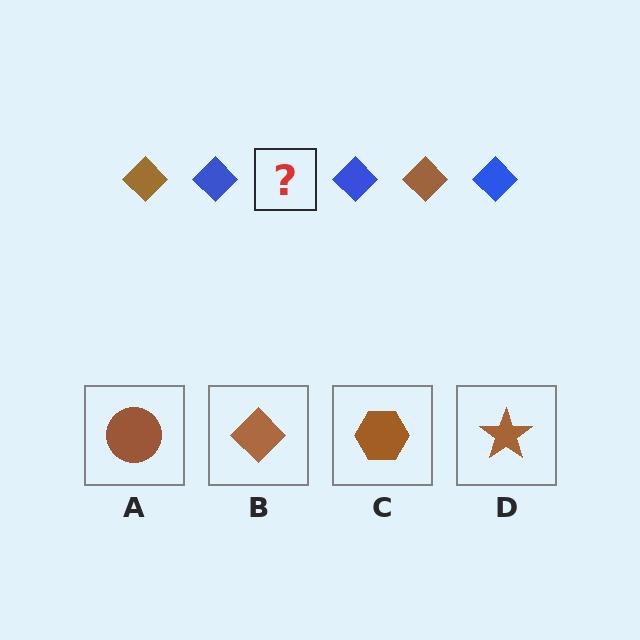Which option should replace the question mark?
Option B.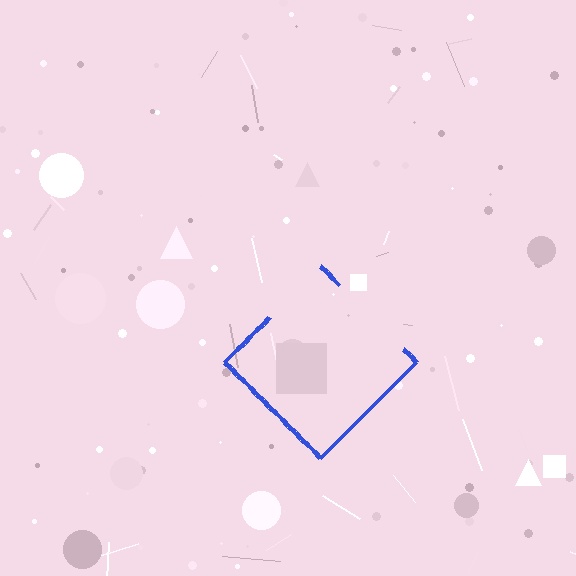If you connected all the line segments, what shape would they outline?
They would outline a diamond.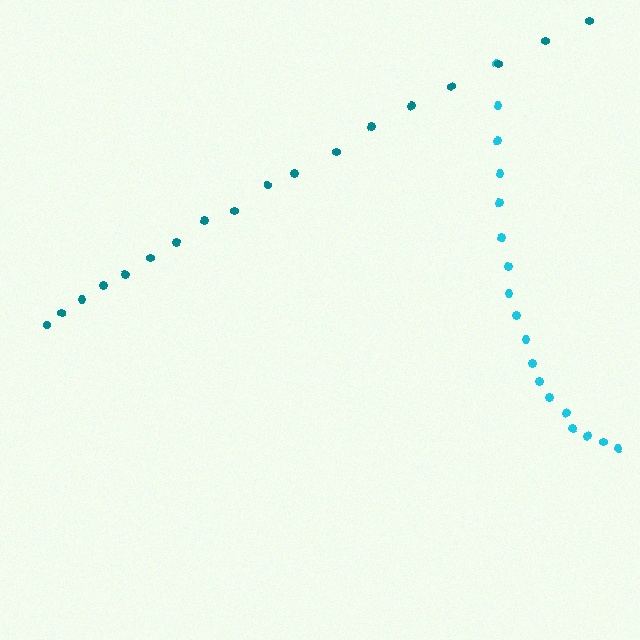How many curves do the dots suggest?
There are 2 distinct paths.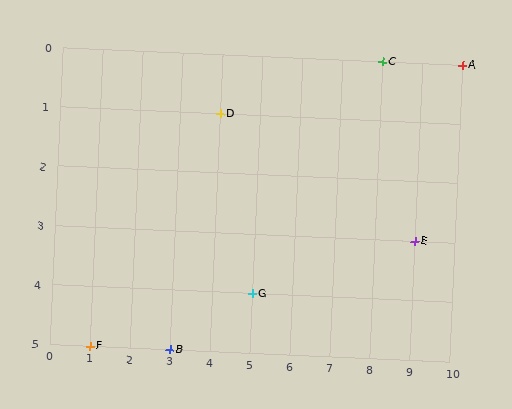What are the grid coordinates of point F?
Point F is at grid coordinates (1, 5).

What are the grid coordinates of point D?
Point D is at grid coordinates (4, 1).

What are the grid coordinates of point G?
Point G is at grid coordinates (5, 4).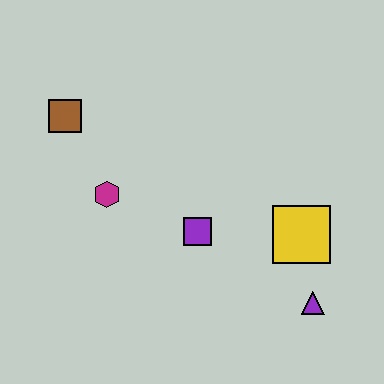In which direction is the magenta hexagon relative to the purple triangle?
The magenta hexagon is to the left of the purple triangle.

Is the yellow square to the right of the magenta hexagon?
Yes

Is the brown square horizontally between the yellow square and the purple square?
No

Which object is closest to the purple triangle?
The yellow square is closest to the purple triangle.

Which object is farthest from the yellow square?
The brown square is farthest from the yellow square.